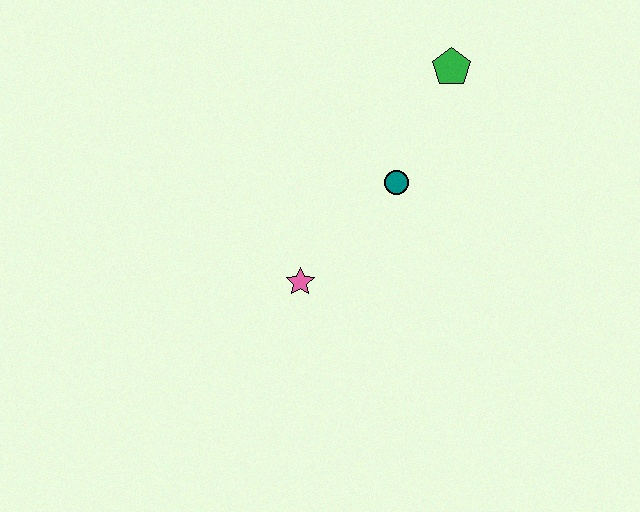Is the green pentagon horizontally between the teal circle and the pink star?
No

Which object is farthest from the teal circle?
The pink star is farthest from the teal circle.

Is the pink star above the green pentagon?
No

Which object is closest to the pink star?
The teal circle is closest to the pink star.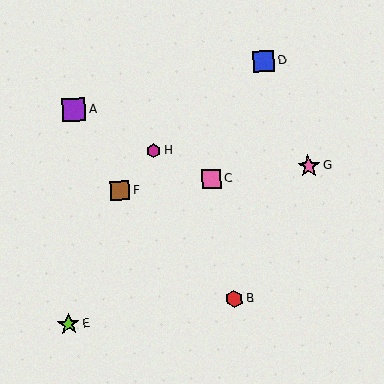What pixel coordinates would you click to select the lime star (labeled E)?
Click at (69, 324) to select the lime star E.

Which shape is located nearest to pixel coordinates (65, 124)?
The purple square (labeled A) at (74, 109) is nearest to that location.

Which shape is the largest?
The purple square (labeled A) is the largest.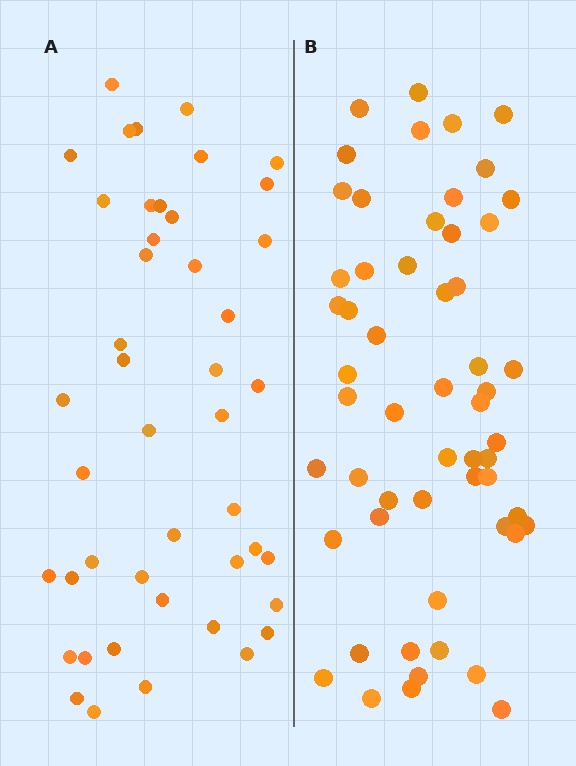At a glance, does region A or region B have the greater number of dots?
Region B (the right region) has more dots.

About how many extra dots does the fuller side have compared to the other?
Region B has roughly 12 or so more dots than region A.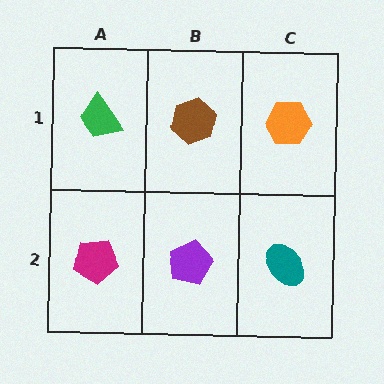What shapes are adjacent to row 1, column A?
A magenta pentagon (row 2, column A), a brown hexagon (row 1, column B).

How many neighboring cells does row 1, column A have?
2.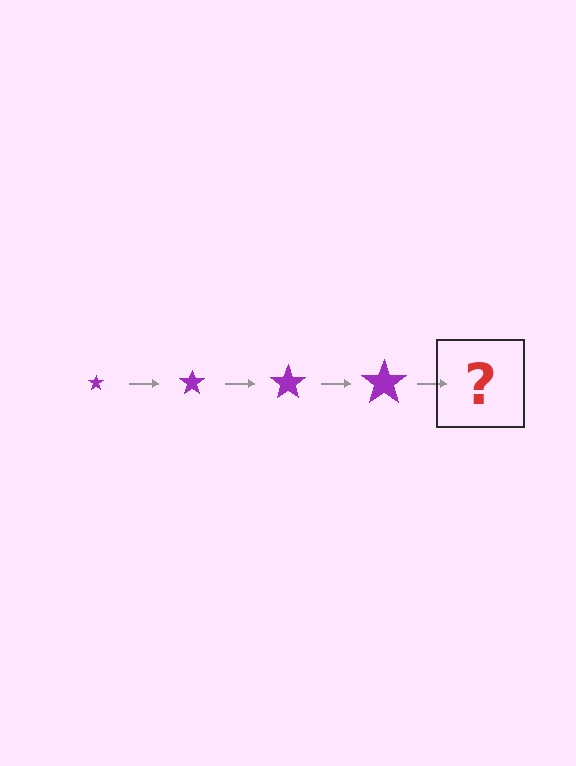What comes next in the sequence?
The next element should be a purple star, larger than the previous one.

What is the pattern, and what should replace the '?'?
The pattern is that the star gets progressively larger each step. The '?' should be a purple star, larger than the previous one.